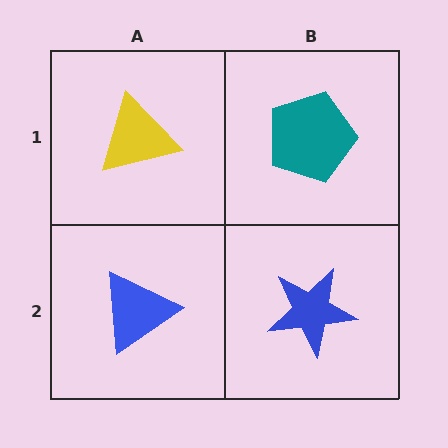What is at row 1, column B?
A teal pentagon.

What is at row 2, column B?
A blue star.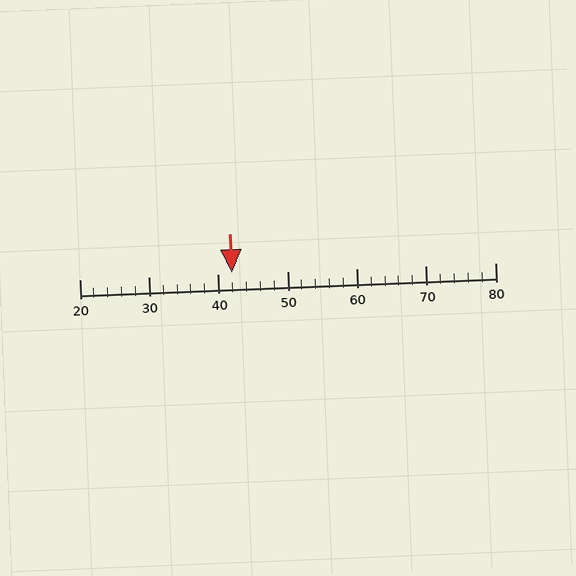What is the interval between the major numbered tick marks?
The major tick marks are spaced 10 units apart.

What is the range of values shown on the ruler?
The ruler shows values from 20 to 80.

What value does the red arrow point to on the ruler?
The red arrow points to approximately 42.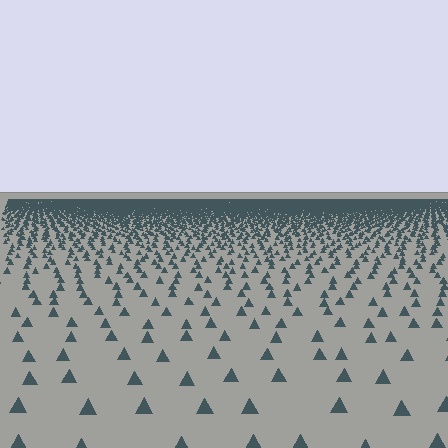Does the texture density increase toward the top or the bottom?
Density increases toward the top.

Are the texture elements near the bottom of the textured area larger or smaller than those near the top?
Larger. Near the bottom, elements are closer to the viewer and appear at a bigger on-screen size.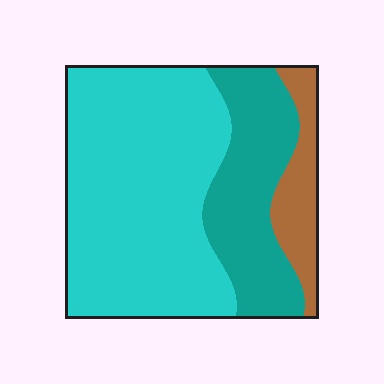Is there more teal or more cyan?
Cyan.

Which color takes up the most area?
Cyan, at roughly 60%.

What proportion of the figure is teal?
Teal takes up between a quarter and a half of the figure.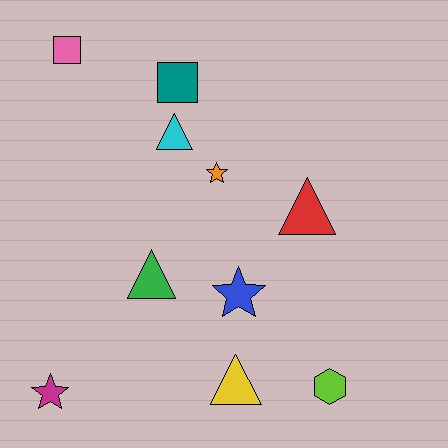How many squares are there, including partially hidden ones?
There are 2 squares.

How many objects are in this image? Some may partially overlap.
There are 10 objects.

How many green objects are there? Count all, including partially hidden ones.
There is 1 green object.